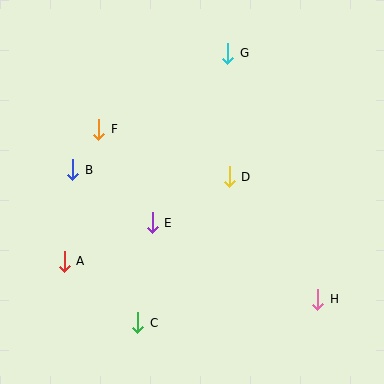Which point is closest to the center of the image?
Point D at (229, 177) is closest to the center.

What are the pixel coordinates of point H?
Point H is at (318, 299).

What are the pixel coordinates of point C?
Point C is at (138, 323).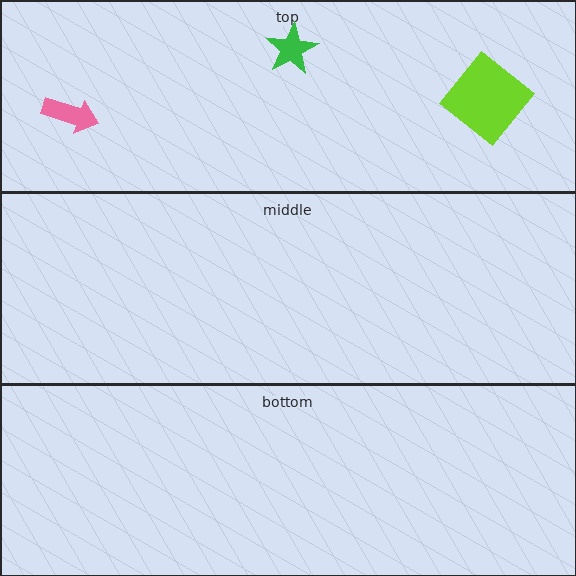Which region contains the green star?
The top region.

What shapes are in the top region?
The pink arrow, the green star, the lime diamond.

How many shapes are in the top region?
3.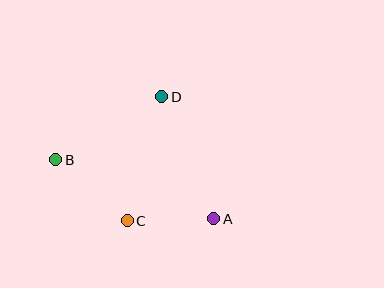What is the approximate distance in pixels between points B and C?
The distance between B and C is approximately 94 pixels.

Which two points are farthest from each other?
Points A and B are farthest from each other.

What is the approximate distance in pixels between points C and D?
The distance between C and D is approximately 129 pixels.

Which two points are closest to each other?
Points A and C are closest to each other.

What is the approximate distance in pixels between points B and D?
The distance between B and D is approximately 123 pixels.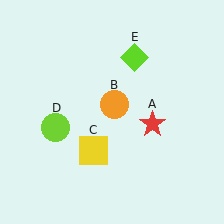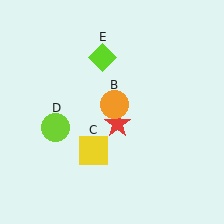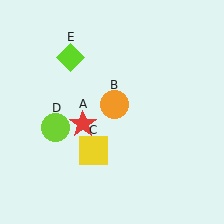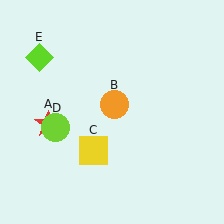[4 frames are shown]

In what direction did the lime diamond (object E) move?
The lime diamond (object E) moved left.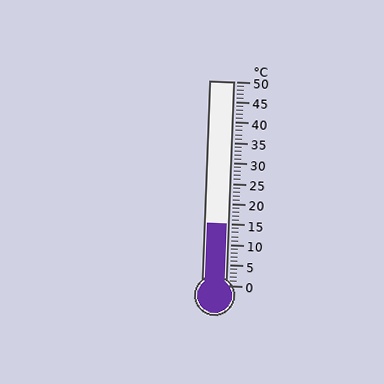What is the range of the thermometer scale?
The thermometer scale ranges from 0°C to 50°C.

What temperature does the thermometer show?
The thermometer shows approximately 15°C.